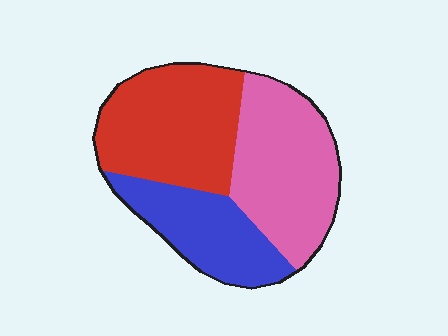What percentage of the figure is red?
Red covers roughly 40% of the figure.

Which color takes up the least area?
Blue, at roughly 25%.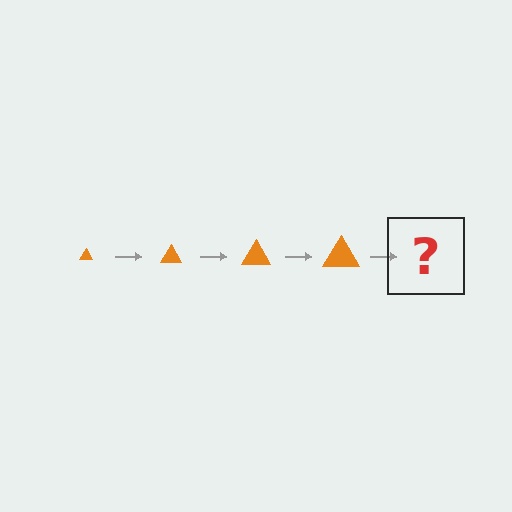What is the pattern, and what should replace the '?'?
The pattern is that the triangle gets progressively larger each step. The '?' should be an orange triangle, larger than the previous one.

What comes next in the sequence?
The next element should be an orange triangle, larger than the previous one.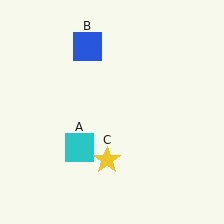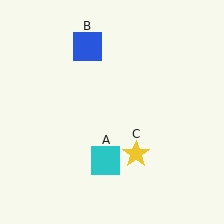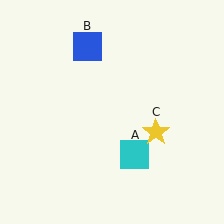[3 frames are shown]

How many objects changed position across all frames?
2 objects changed position: cyan square (object A), yellow star (object C).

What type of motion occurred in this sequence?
The cyan square (object A), yellow star (object C) rotated counterclockwise around the center of the scene.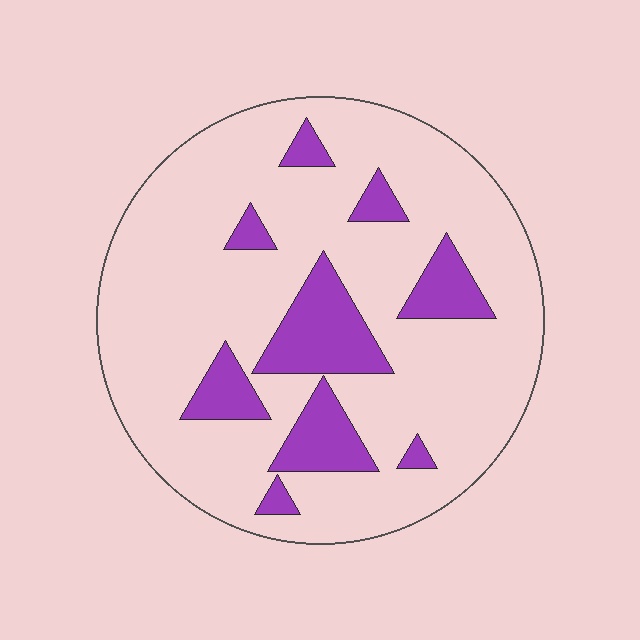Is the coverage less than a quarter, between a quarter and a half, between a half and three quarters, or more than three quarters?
Less than a quarter.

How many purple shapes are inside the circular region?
9.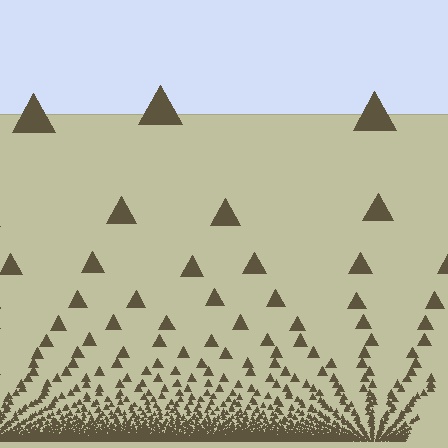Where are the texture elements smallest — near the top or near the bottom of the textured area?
Near the bottom.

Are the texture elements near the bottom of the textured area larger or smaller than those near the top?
Smaller. The gradient is inverted — elements near the bottom are smaller and denser.